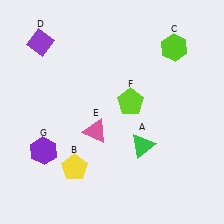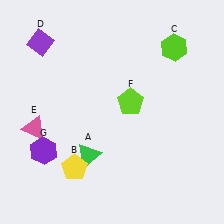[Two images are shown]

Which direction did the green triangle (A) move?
The green triangle (A) moved left.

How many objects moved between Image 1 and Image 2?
2 objects moved between the two images.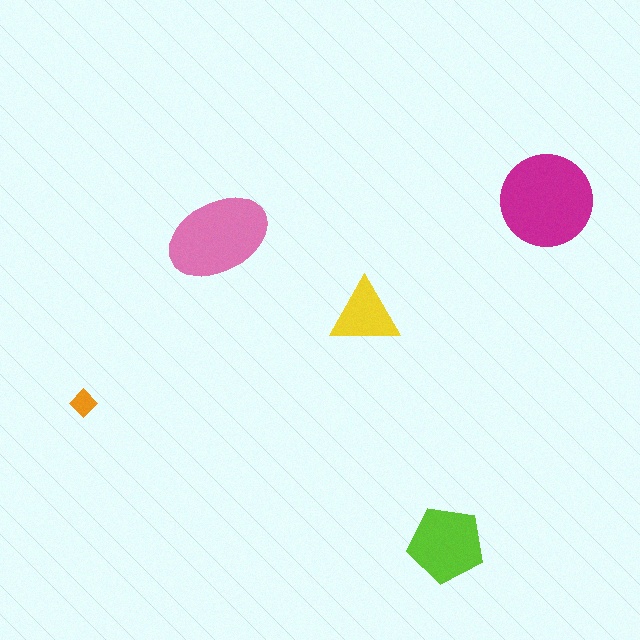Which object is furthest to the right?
The magenta circle is rightmost.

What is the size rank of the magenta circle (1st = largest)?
1st.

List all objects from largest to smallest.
The magenta circle, the pink ellipse, the lime pentagon, the yellow triangle, the orange diamond.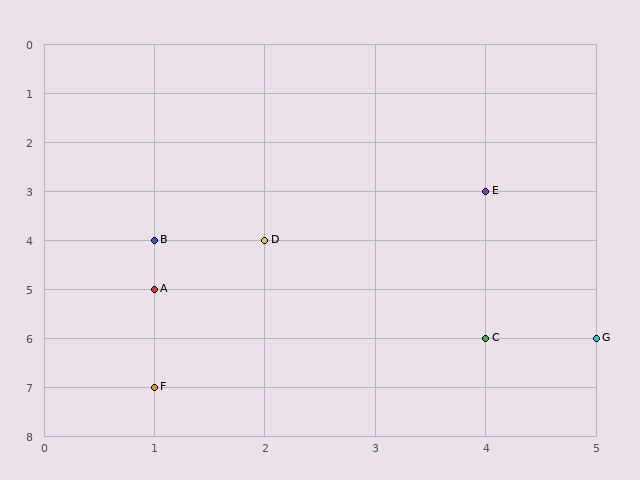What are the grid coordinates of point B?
Point B is at grid coordinates (1, 4).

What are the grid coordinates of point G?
Point G is at grid coordinates (5, 6).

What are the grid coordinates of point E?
Point E is at grid coordinates (4, 3).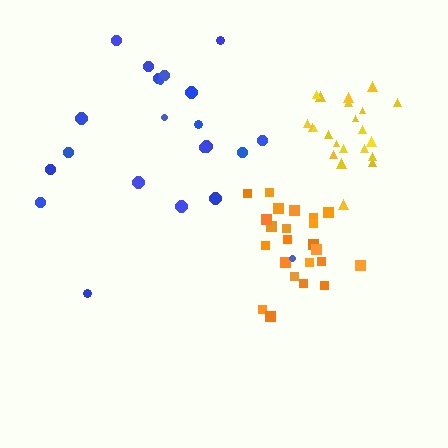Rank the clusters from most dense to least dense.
yellow, orange, blue.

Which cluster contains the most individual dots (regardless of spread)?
Orange (23).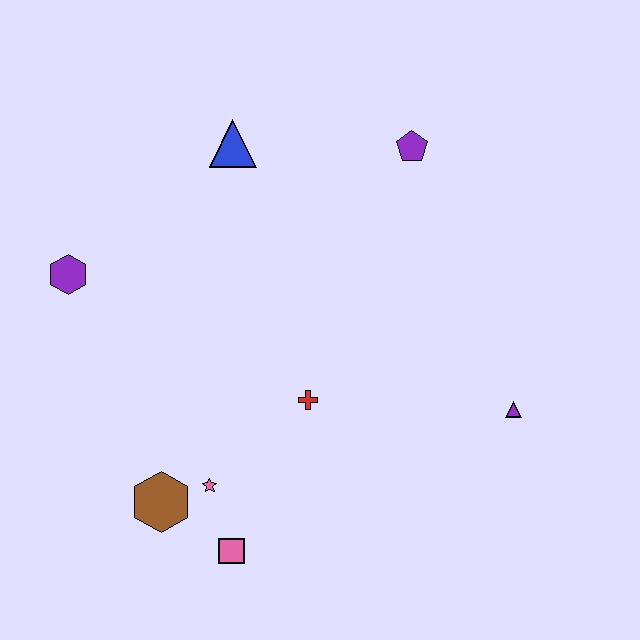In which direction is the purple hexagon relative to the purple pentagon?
The purple hexagon is to the left of the purple pentagon.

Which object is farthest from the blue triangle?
The pink square is farthest from the blue triangle.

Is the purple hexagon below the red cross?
No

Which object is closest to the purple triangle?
The red cross is closest to the purple triangle.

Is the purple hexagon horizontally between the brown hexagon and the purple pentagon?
No